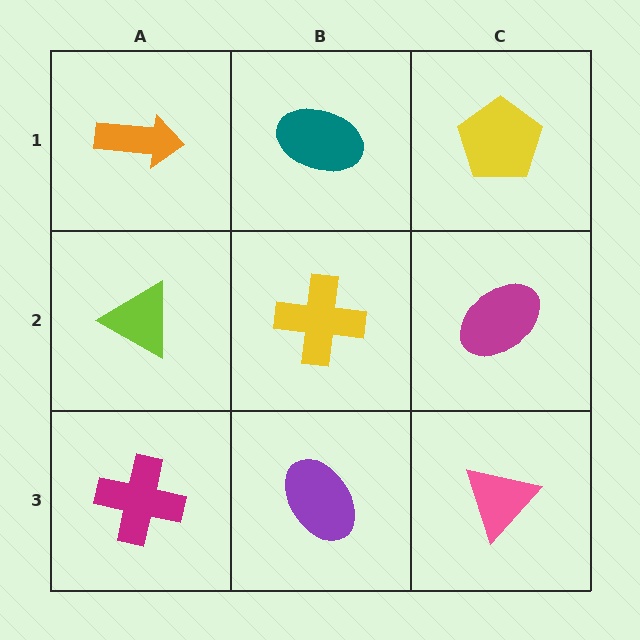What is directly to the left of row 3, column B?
A magenta cross.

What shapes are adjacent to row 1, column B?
A yellow cross (row 2, column B), an orange arrow (row 1, column A), a yellow pentagon (row 1, column C).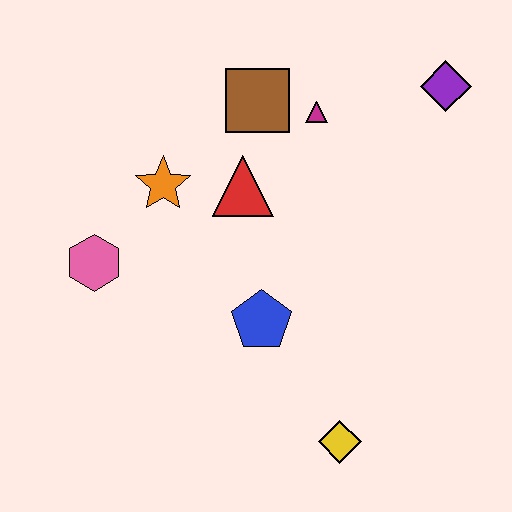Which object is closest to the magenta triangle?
The brown square is closest to the magenta triangle.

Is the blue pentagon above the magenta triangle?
No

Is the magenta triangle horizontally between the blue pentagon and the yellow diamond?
Yes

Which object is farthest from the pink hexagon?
The purple diamond is farthest from the pink hexagon.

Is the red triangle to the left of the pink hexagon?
No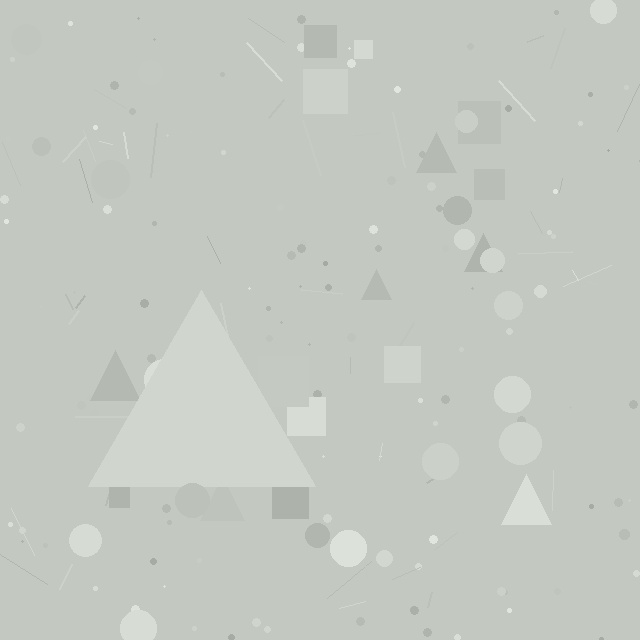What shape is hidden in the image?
A triangle is hidden in the image.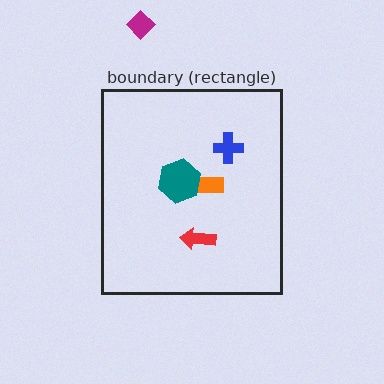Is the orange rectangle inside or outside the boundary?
Inside.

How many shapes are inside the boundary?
4 inside, 1 outside.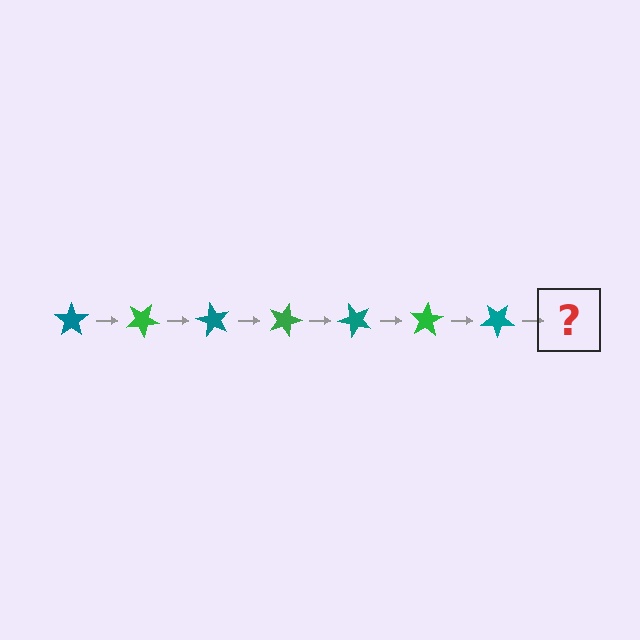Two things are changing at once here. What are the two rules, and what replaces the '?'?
The two rules are that it rotates 30 degrees each step and the color cycles through teal and green. The '?' should be a green star, rotated 210 degrees from the start.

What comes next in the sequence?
The next element should be a green star, rotated 210 degrees from the start.